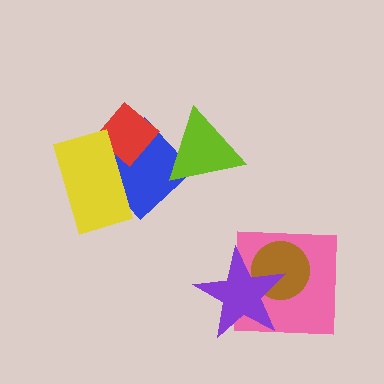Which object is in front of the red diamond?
The yellow rectangle is in front of the red diamond.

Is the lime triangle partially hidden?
No, no other shape covers it.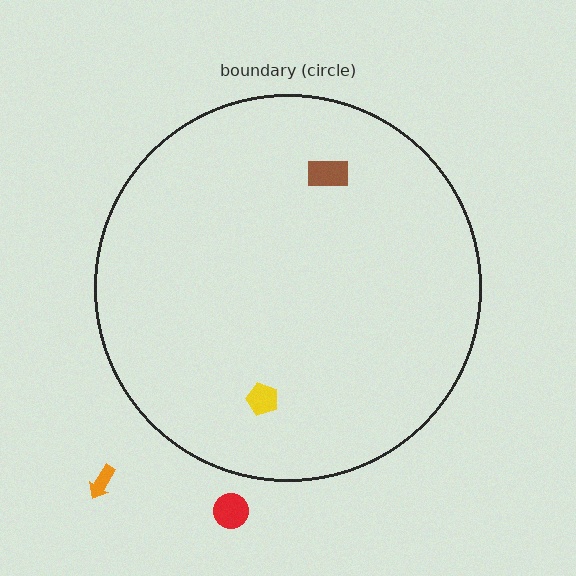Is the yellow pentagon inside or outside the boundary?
Inside.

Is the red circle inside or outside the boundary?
Outside.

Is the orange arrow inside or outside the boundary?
Outside.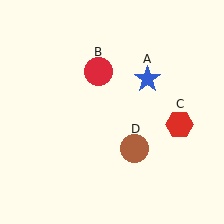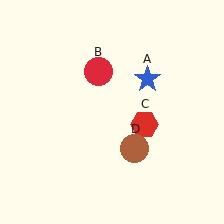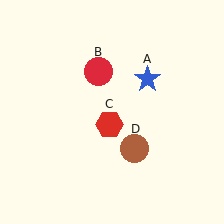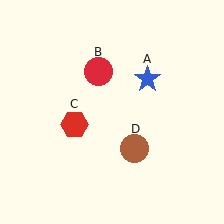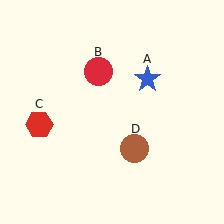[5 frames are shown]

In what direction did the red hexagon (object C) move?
The red hexagon (object C) moved left.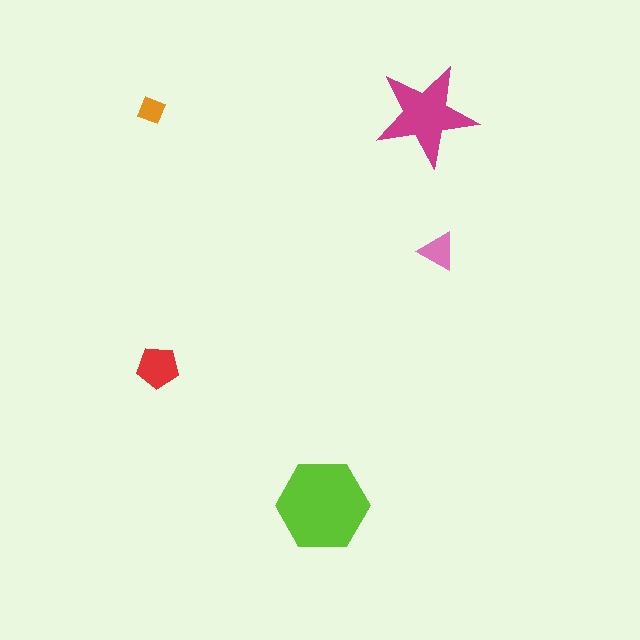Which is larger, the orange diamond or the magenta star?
The magenta star.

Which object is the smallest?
The orange diamond.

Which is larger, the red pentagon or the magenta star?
The magenta star.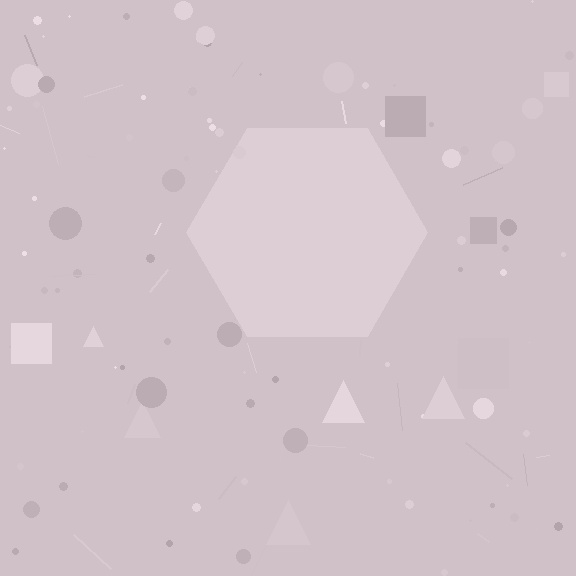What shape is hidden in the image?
A hexagon is hidden in the image.